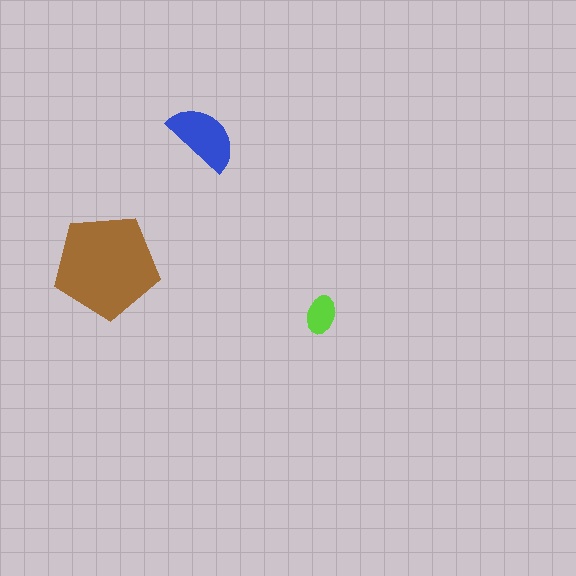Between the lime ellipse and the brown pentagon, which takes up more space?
The brown pentagon.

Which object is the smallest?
The lime ellipse.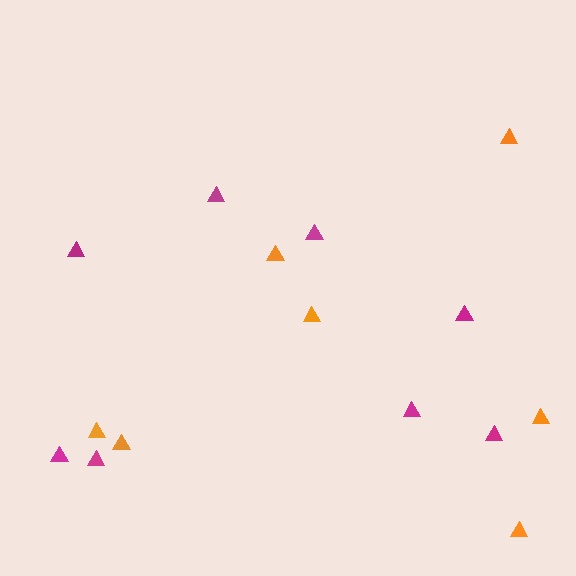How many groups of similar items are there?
There are 2 groups: one group of orange triangles (7) and one group of magenta triangles (8).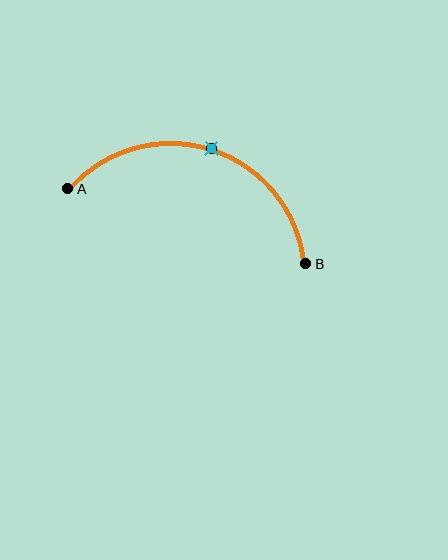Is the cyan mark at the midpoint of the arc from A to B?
Yes. The cyan mark lies on the arc at equal arc-length from both A and B — it is the arc midpoint.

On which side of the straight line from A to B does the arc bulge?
The arc bulges above the straight line connecting A and B.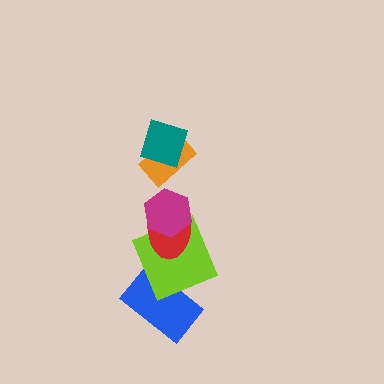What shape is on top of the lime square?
The red ellipse is on top of the lime square.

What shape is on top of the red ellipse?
The magenta hexagon is on top of the red ellipse.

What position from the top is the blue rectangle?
The blue rectangle is 6th from the top.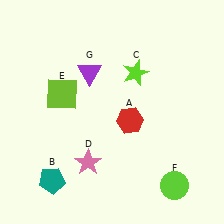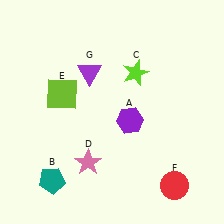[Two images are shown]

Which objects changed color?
A changed from red to purple. F changed from lime to red.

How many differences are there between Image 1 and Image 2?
There are 2 differences between the two images.